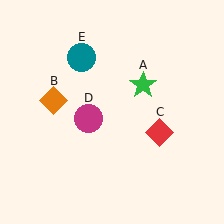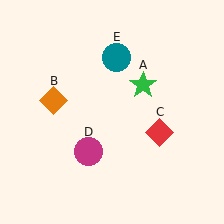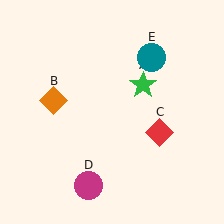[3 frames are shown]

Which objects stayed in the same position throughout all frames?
Green star (object A) and orange diamond (object B) and red diamond (object C) remained stationary.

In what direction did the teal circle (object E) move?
The teal circle (object E) moved right.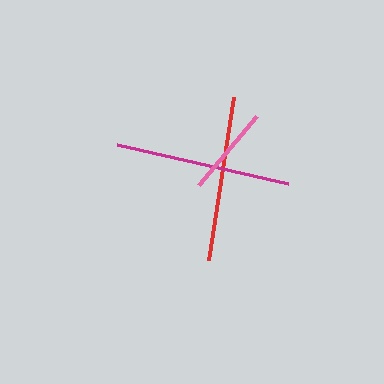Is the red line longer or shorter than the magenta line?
The magenta line is longer than the red line.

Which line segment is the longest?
The magenta line is the longest at approximately 176 pixels.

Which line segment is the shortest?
The pink line is the shortest at approximately 90 pixels.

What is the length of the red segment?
The red segment is approximately 165 pixels long.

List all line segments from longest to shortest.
From longest to shortest: magenta, red, pink.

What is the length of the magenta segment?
The magenta segment is approximately 176 pixels long.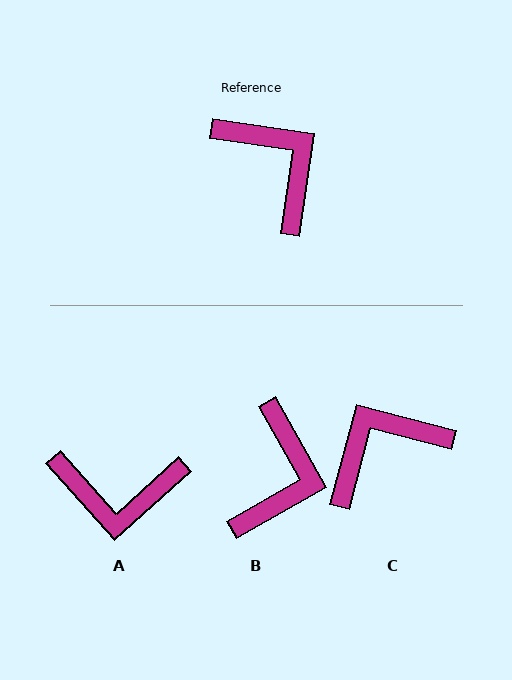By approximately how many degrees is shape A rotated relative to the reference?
Approximately 130 degrees clockwise.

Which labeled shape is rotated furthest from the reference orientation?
A, about 130 degrees away.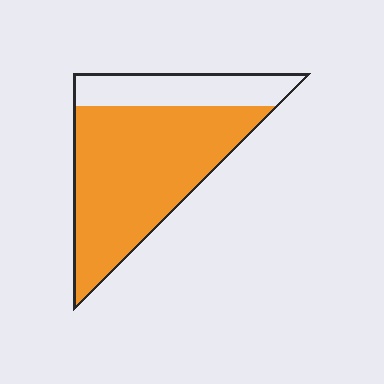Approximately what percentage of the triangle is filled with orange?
Approximately 75%.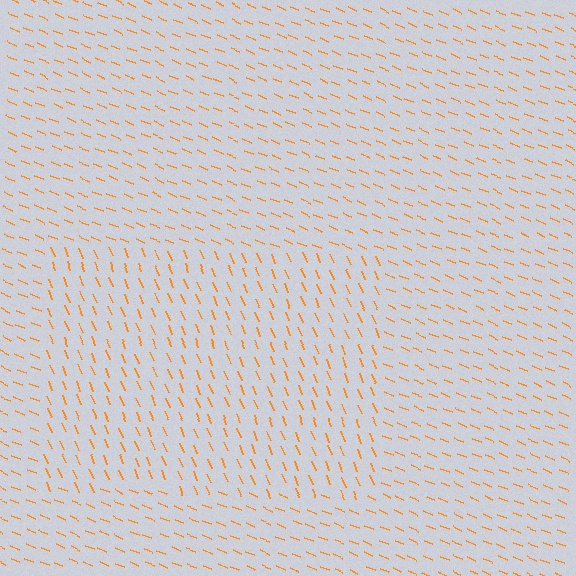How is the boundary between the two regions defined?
The boundary is defined purely by a change in line orientation (approximately 45 degrees difference). All lines are the same color and thickness.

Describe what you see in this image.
The image is filled with small orange line segments. A rectangle region in the image has lines oriented differently from the surrounding lines, creating a visible texture boundary.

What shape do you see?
I see a rectangle.